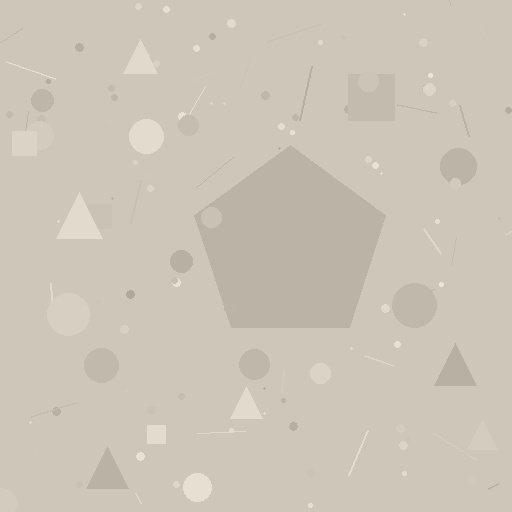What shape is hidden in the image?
A pentagon is hidden in the image.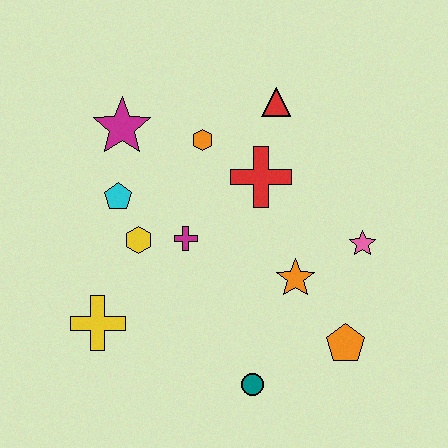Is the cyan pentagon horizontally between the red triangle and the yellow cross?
Yes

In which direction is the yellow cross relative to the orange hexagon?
The yellow cross is below the orange hexagon.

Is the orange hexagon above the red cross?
Yes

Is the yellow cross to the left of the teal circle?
Yes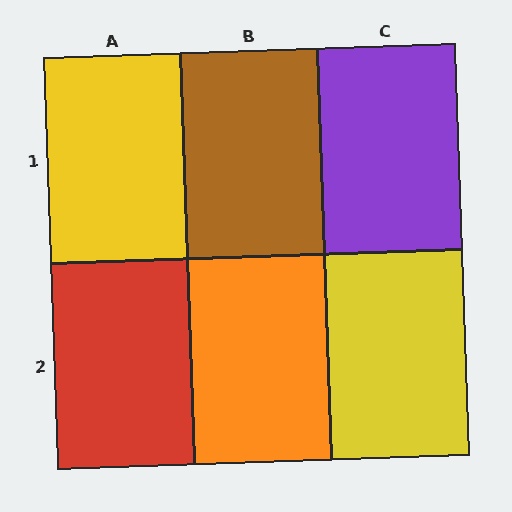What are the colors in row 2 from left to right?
Red, orange, yellow.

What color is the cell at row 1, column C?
Purple.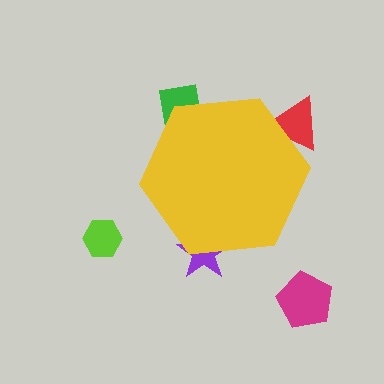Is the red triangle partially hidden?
Yes, the red triangle is partially hidden behind the yellow hexagon.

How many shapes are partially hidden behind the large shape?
3 shapes are partially hidden.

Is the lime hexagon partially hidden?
No, the lime hexagon is fully visible.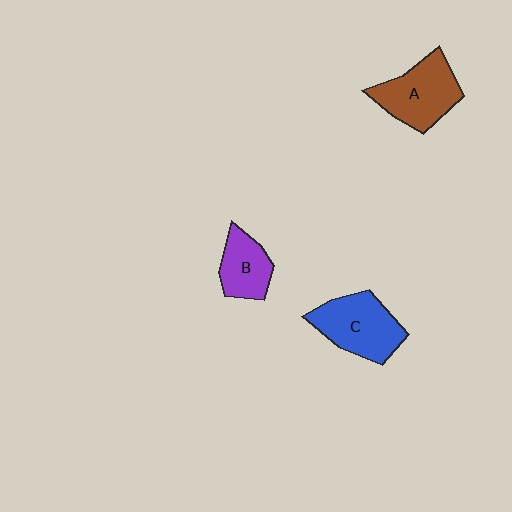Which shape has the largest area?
Shape C (blue).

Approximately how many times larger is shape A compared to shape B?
Approximately 1.5 times.